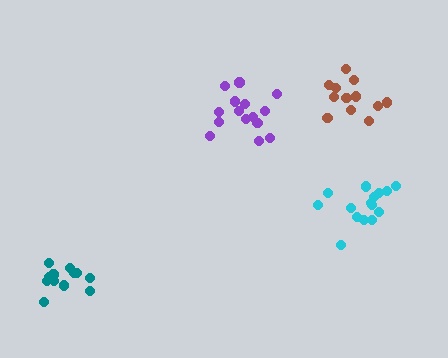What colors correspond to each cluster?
The clusters are colored: teal, cyan, brown, purple.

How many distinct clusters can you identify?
There are 4 distinct clusters.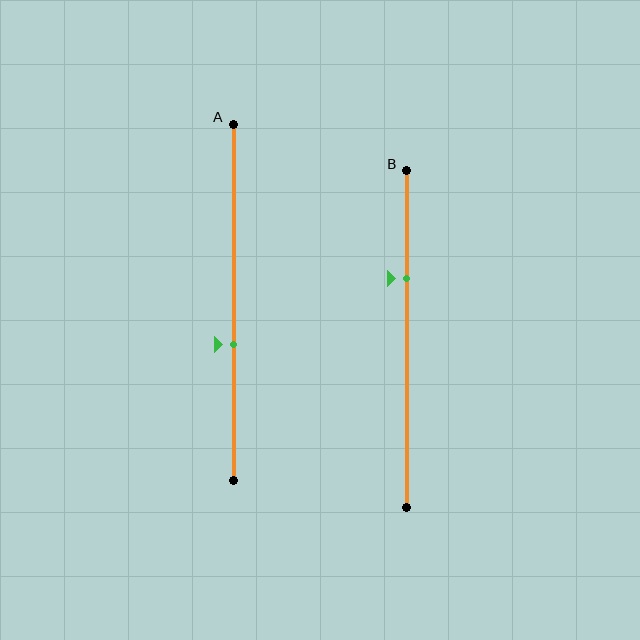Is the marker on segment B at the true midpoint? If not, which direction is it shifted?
No, the marker on segment B is shifted upward by about 18% of the segment length.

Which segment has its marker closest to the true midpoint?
Segment A has its marker closest to the true midpoint.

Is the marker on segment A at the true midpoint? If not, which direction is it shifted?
No, the marker on segment A is shifted downward by about 12% of the segment length.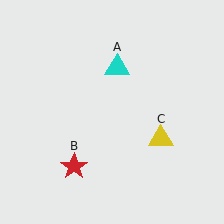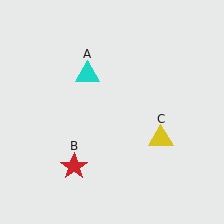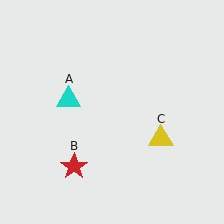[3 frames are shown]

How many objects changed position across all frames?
1 object changed position: cyan triangle (object A).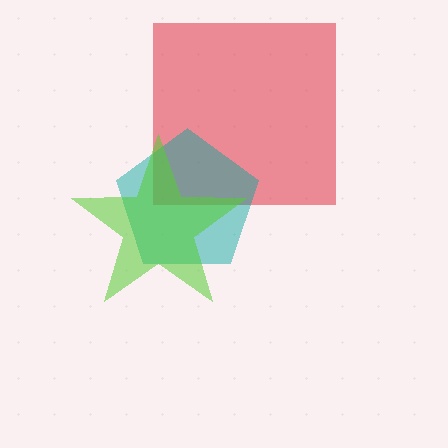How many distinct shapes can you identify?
There are 3 distinct shapes: a red square, a teal pentagon, a lime star.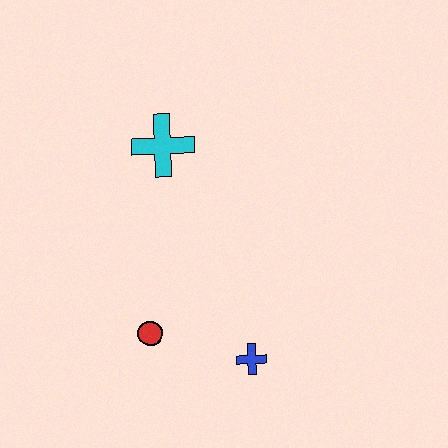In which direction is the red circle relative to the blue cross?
The red circle is to the left of the blue cross.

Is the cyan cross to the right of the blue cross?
No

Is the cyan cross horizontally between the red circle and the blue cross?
Yes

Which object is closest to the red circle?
The blue cross is closest to the red circle.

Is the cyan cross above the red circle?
Yes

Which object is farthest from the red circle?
The cyan cross is farthest from the red circle.